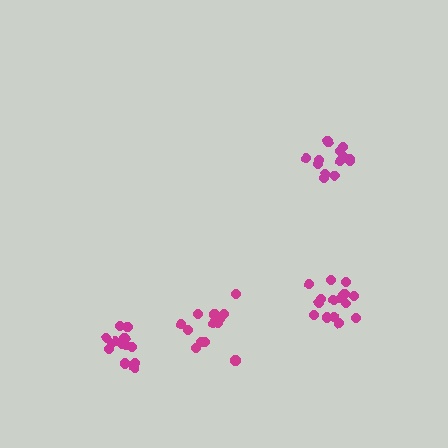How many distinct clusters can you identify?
There are 4 distinct clusters.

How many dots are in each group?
Group 1: 14 dots, Group 2: 13 dots, Group 3: 14 dots, Group 4: 15 dots (56 total).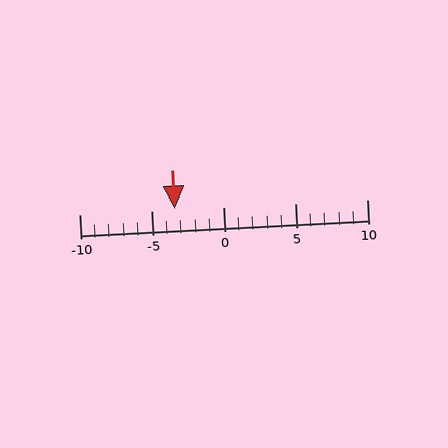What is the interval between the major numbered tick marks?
The major tick marks are spaced 5 units apart.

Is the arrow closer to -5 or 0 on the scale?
The arrow is closer to -5.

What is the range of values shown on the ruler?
The ruler shows values from -10 to 10.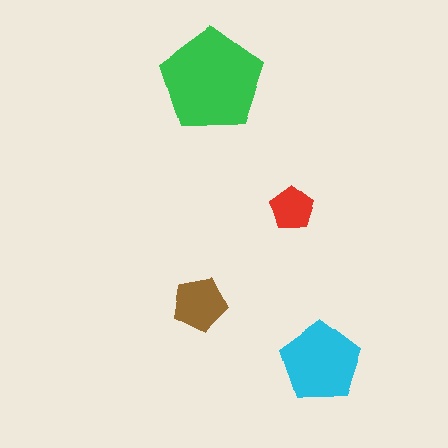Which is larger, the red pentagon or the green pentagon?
The green one.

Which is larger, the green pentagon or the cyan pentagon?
The green one.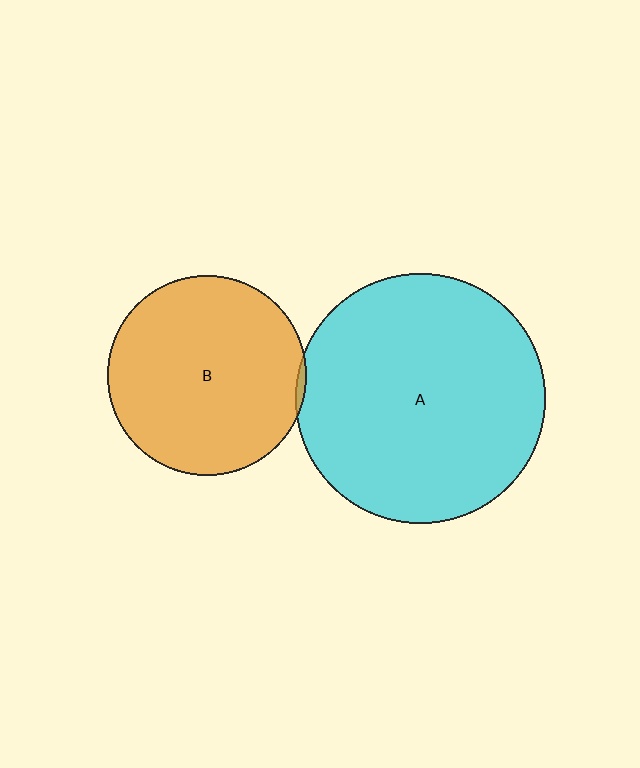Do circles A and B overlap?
Yes.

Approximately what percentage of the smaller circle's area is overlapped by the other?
Approximately 5%.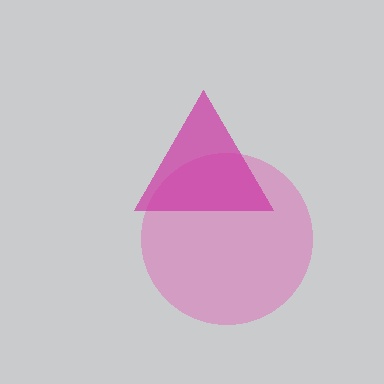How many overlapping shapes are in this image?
There are 2 overlapping shapes in the image.